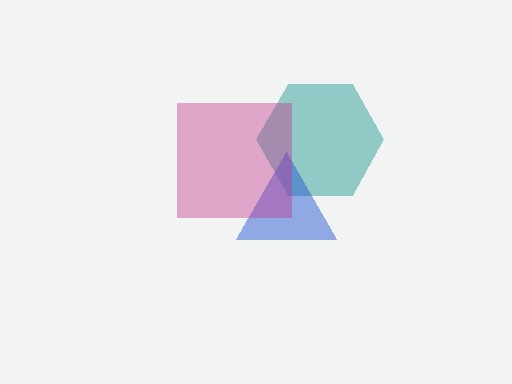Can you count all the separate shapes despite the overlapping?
Yes, there are 3 separate shapes.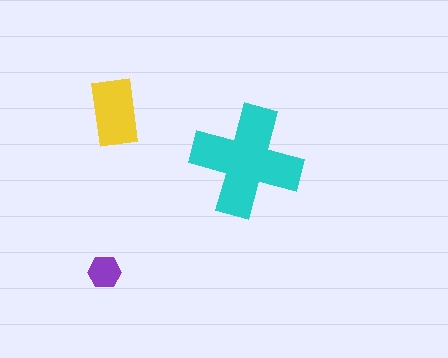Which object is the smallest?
The purple hexagon.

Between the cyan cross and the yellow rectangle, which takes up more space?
The cyan cross.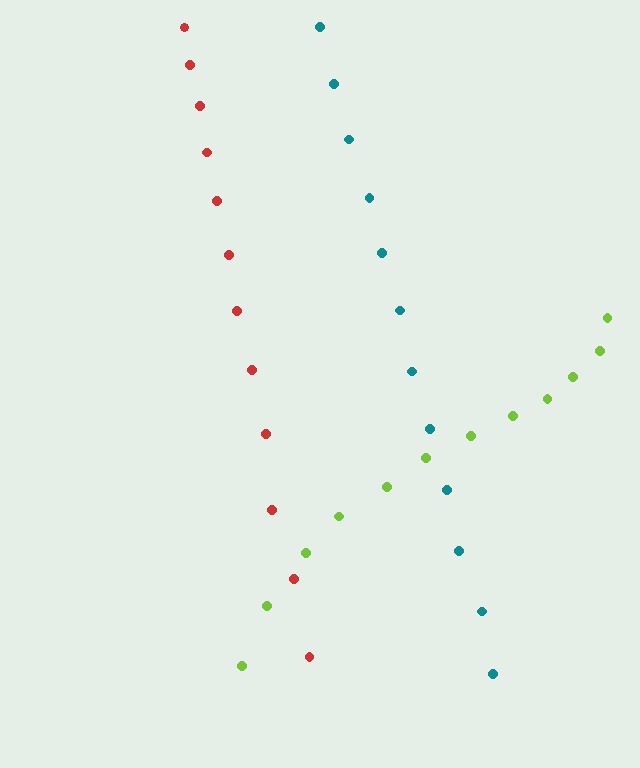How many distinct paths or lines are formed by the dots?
There are 3 distinct paths.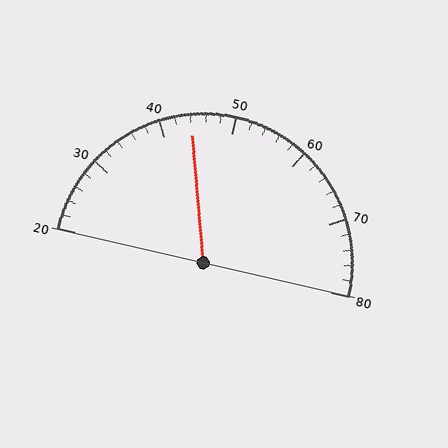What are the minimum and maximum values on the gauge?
The gauge ranges from 20 to 80.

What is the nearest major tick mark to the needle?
The nearest major tick mark is 40.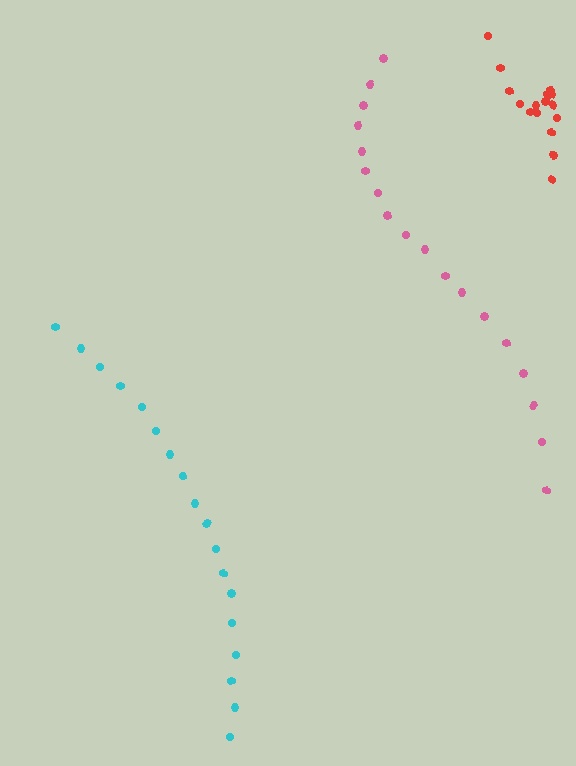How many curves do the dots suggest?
There are 3 distinct paths.